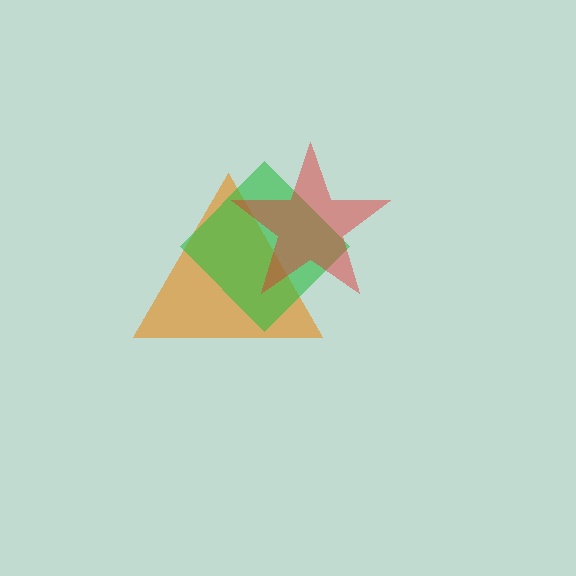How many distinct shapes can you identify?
There are 3 distinct shapes: an orange triangle, a green diamond, a red star.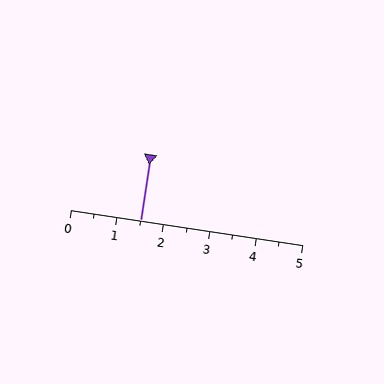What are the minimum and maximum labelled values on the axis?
The axis runs from 0 to 5.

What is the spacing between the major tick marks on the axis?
The major ticks are spaced 1 apart.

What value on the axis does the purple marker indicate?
The marker indicates approximately 1.5.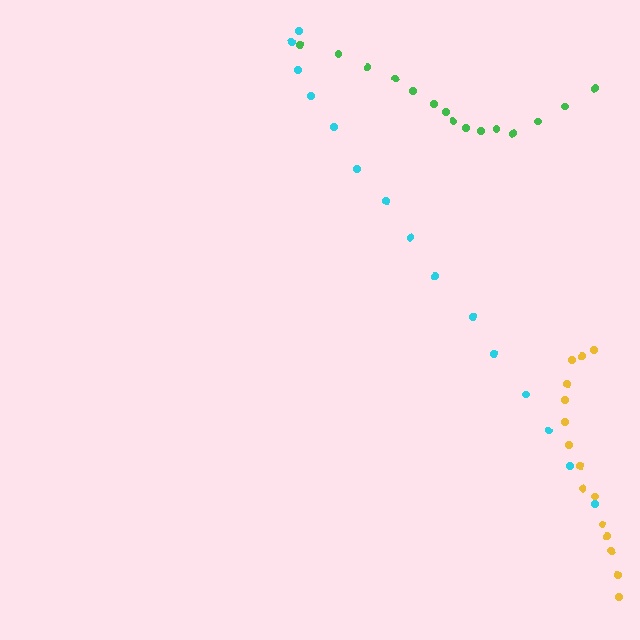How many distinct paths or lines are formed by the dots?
There are 3 distinct paths.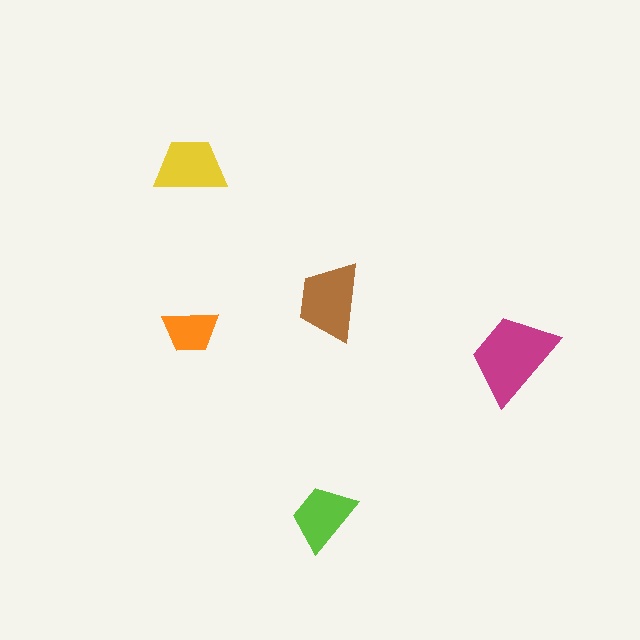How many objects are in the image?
There are 5 objects in the image.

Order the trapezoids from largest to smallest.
the magenta one, the brown one, the yellow one, the lime one, the orange one.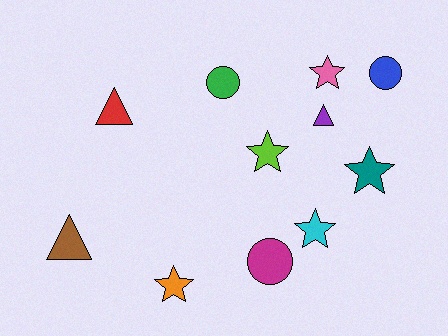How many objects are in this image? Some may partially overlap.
There are 11 objects.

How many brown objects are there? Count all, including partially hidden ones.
There is 1 brown object.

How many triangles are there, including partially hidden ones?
There are 3 triangles.